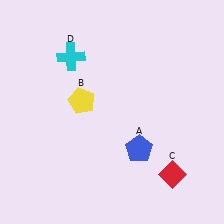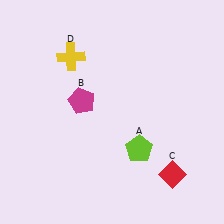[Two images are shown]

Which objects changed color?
A changed from blue to lime. B changed from yellow to magenta. D changed from cyan to yellow.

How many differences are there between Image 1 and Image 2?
There are 3 differences between the two images.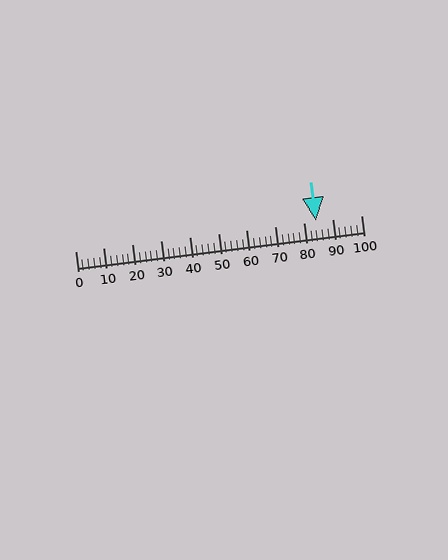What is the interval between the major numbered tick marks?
The major tick marks are spaced 10 units apart.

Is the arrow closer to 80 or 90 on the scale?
The arrow is closer to 80.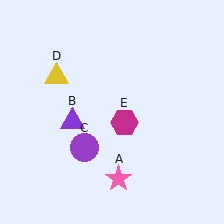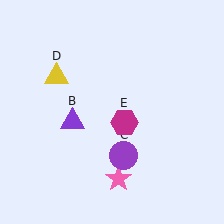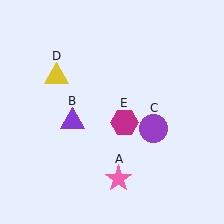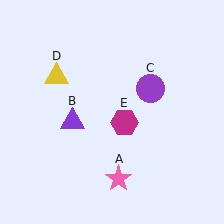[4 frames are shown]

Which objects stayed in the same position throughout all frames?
Pink star (object A) and purple triangle (object B) and yellow triangle (object D) and magenta hexagon (object E) remained stationary.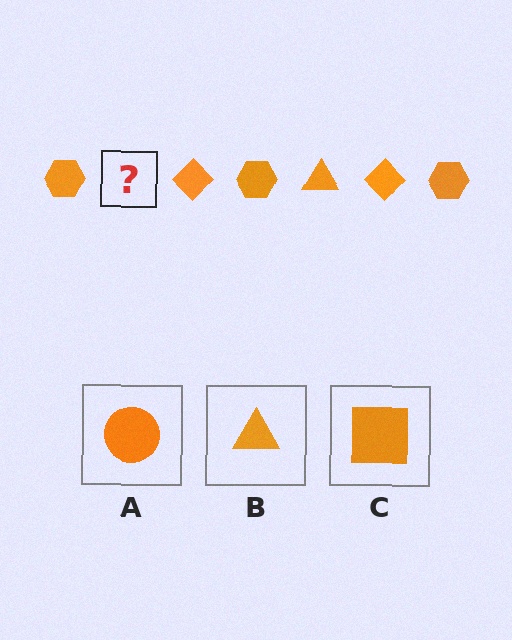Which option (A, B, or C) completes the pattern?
B.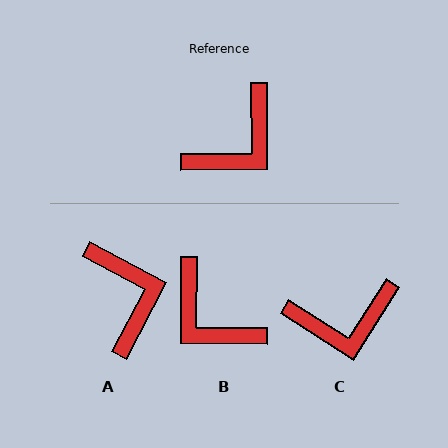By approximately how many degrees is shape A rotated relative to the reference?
Approximately 62 degrees counter-clockwise.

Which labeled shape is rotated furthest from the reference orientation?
B, about 91 degrees away.